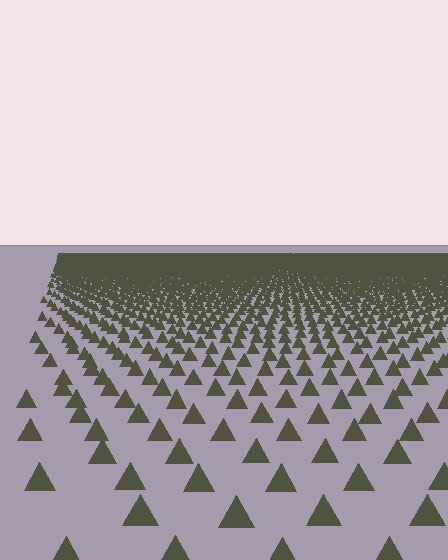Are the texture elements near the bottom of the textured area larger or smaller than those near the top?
Larger. Near the bottom, elements are closer to the viewer and appear at a bigger on-screen size.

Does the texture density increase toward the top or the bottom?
Density increases toward the top.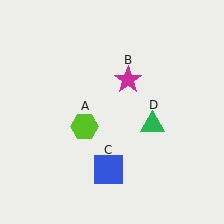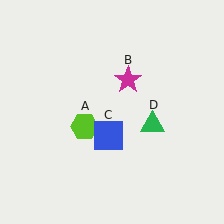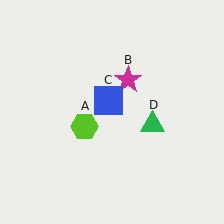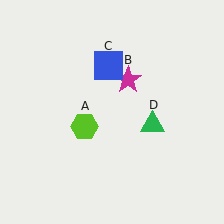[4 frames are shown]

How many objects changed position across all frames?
1 object changed position: blue square (object C).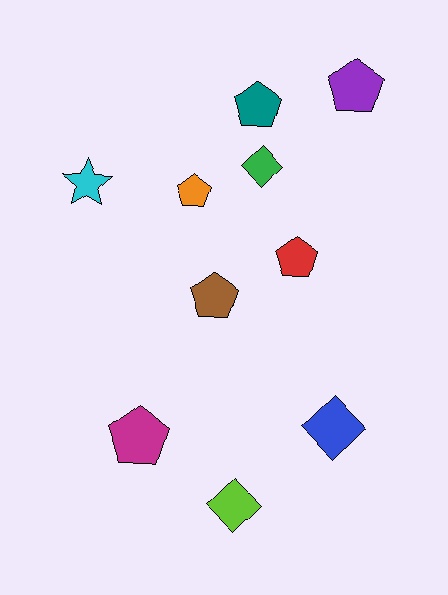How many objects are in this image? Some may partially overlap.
There are 10 objects.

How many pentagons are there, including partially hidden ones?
There are 6 pentagons.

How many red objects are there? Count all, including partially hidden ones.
There is 1 red object.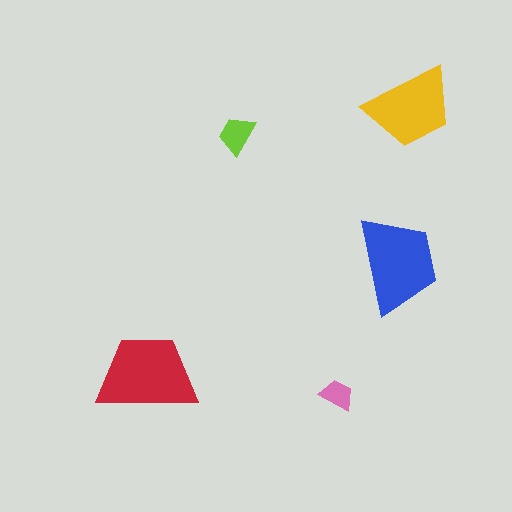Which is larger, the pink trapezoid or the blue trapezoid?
The blue one.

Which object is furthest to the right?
The yellow trapezoid is rightmost.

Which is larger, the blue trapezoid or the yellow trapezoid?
The blue one.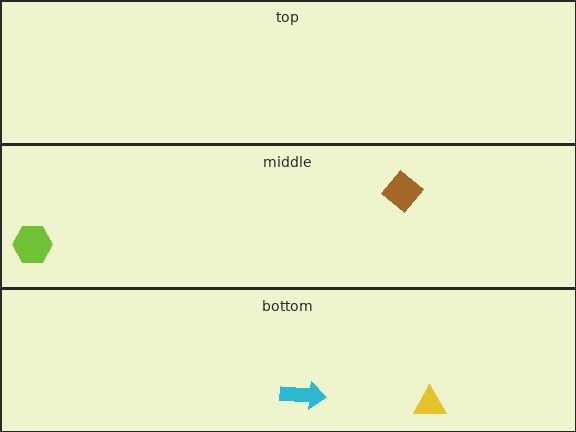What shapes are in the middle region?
The lime hexagon, the brown diamond.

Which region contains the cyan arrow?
The bottom region.